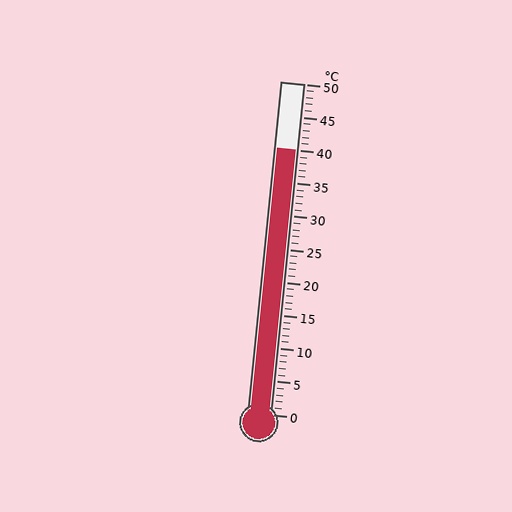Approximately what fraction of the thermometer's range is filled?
The thermometer is filled to approximately 80% of its range.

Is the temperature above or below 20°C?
The temperature is above 20°C.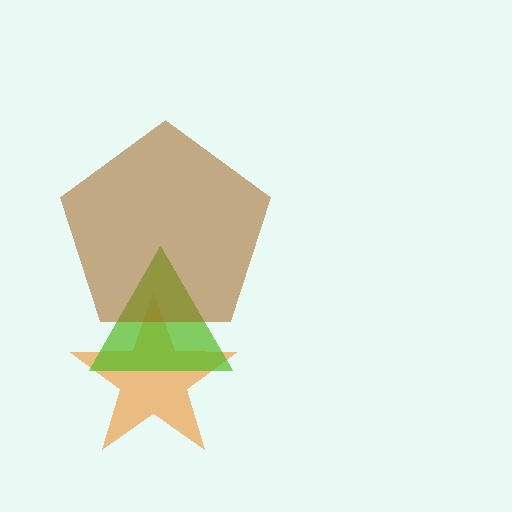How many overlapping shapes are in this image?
There are 3 overlapping shapes in the image.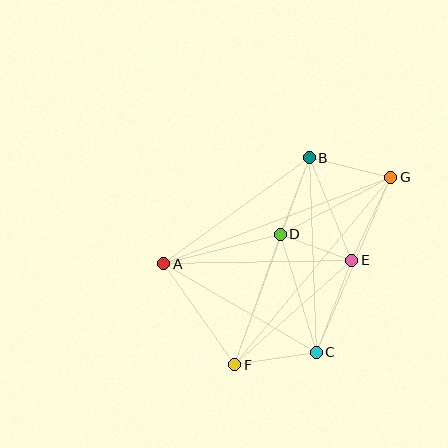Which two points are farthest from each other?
Points F and G are farthest from each other.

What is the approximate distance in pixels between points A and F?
The distance between A and F is approximately 124 pixels.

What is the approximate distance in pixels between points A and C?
The distance between A and C is approximately 176 pixels.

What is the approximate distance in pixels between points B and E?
The distance between B and E is approximately 111 pixels.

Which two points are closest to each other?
Points D and E are closest to each other.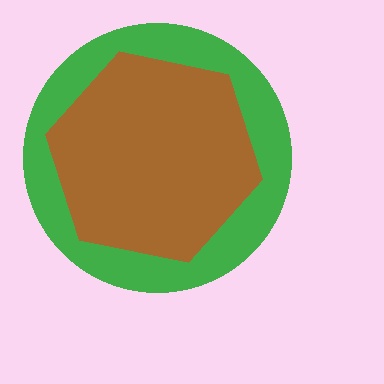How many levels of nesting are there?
2.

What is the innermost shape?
The brown hexagon.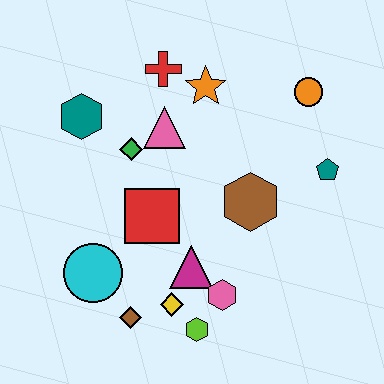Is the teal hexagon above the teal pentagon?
Yes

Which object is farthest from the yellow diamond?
The orange circle is farthest from the yellow diamond.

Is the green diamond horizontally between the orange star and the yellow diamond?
No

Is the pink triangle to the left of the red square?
No